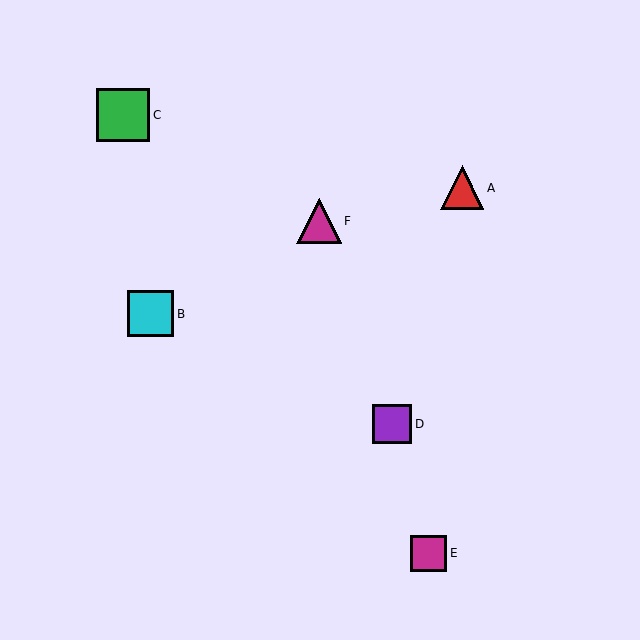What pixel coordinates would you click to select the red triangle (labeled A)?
Click at (462, 188) to select the red triangle A.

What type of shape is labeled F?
Shape F is a magenta triangle.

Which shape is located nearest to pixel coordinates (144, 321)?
The cyan square (labeled B) at (151, 314) is nearest to that location.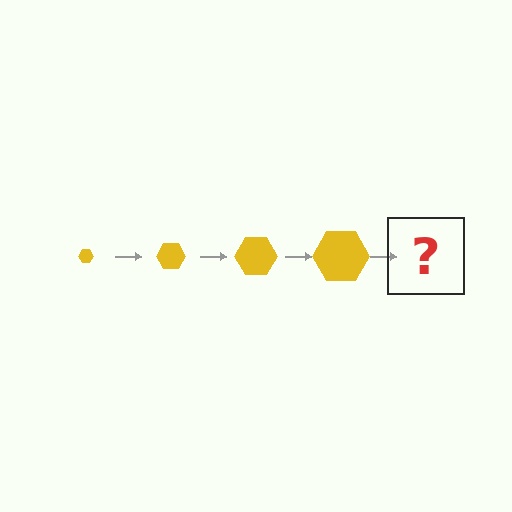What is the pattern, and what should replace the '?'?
The pattern is that the hexagon gets progressively larger each step. The '?' should be a yellow hexagon, larger than the previous one.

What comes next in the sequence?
The next element should be a yellow hexagon, larger than the previous one.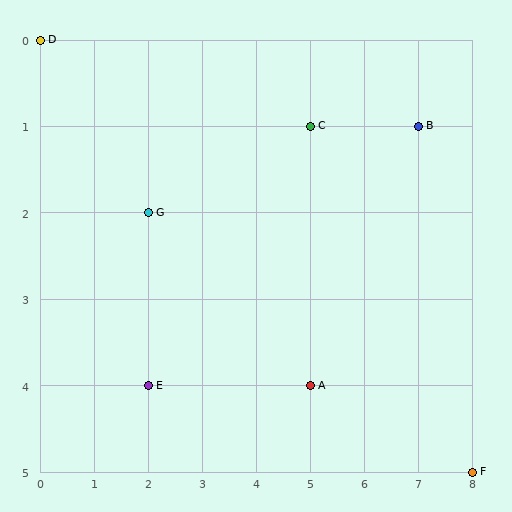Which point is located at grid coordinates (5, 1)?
Point C is at (5, 1).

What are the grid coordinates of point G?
Point G is at grid coordinates (2, 2).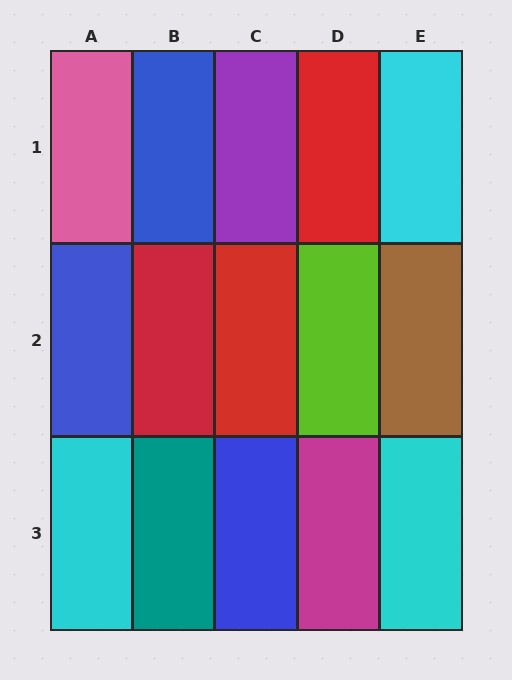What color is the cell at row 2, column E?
Brown.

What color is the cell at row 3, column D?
Magenta.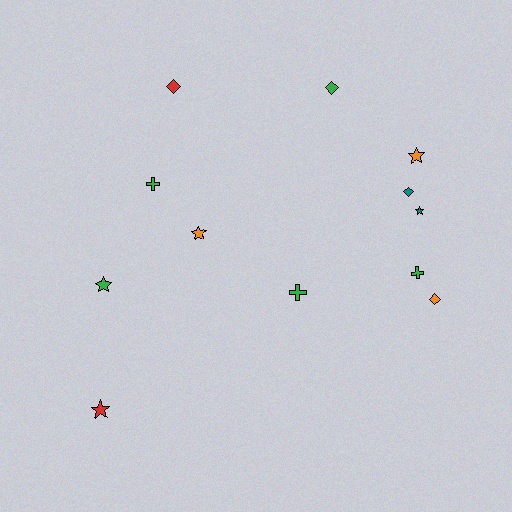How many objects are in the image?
There are 12 objects.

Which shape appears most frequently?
Star, with 5 objects.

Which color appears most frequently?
Green, with 5 objects.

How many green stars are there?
There is 1 green star.